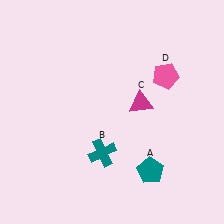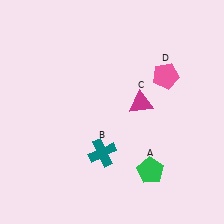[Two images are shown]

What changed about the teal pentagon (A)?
In Image 1, A is teal. In Image 2, it changed to green.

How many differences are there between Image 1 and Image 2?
There is 1 difference between the two images.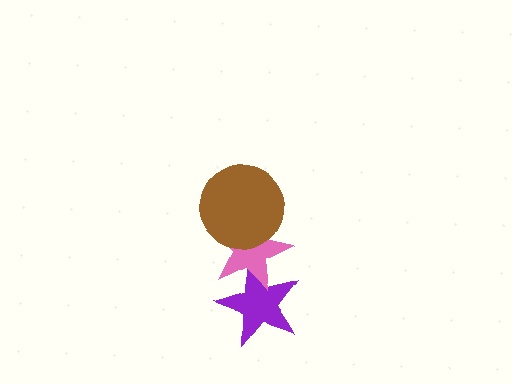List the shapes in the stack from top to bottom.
From top to bottom: the brown circle, the pink star, the purple star.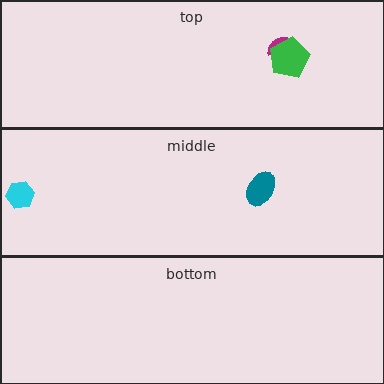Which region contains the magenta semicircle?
The top region.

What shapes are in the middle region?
The cyan hexagon, the teal ellipse.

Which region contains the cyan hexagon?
The middle region.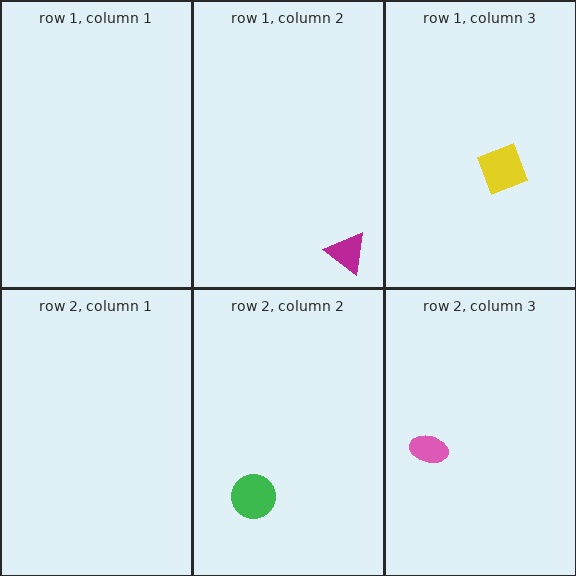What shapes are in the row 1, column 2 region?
The magenta triangle.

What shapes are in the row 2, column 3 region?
The pink ellipse.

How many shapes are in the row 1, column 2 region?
1.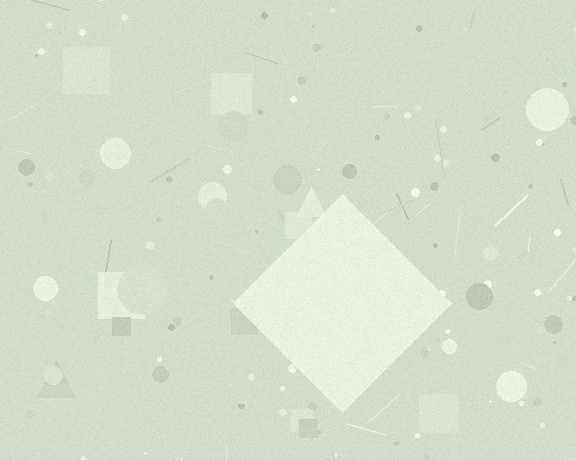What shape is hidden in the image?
A diamond is hidden in the image.